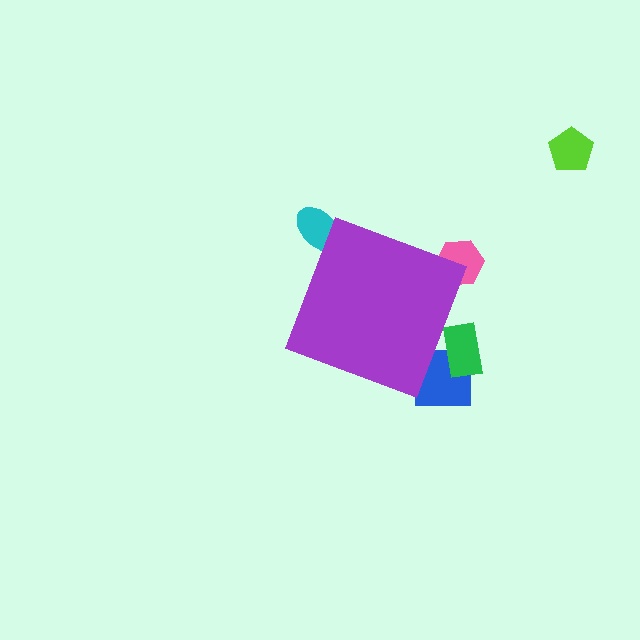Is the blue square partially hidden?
Yes, the blue square is partially hidden behind the purple diamond.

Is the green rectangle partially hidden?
Yes, the green rectangle is partially hidden behind the purple diamond.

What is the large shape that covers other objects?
A purple diamond.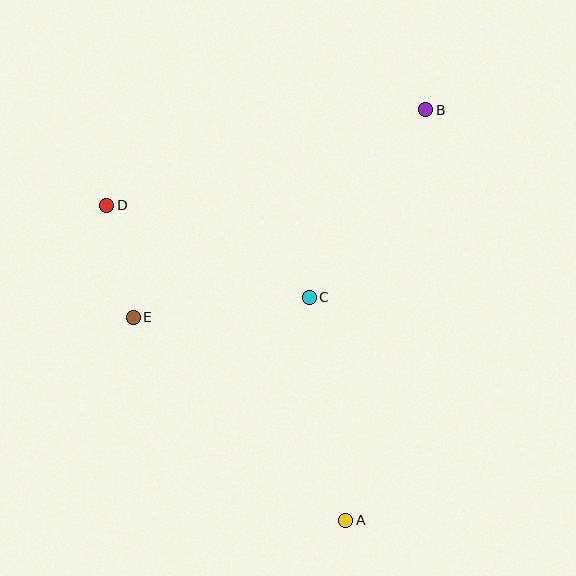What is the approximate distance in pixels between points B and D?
The distance between B and D is approximately 333 pixels.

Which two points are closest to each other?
Points D and E are closest to each other.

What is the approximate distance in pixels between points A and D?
The distance between A and D is approximately 396 pixels.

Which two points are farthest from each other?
Points A and B are farthest from each other.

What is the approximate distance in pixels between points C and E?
The distance between C and E is approximately 177 pixels.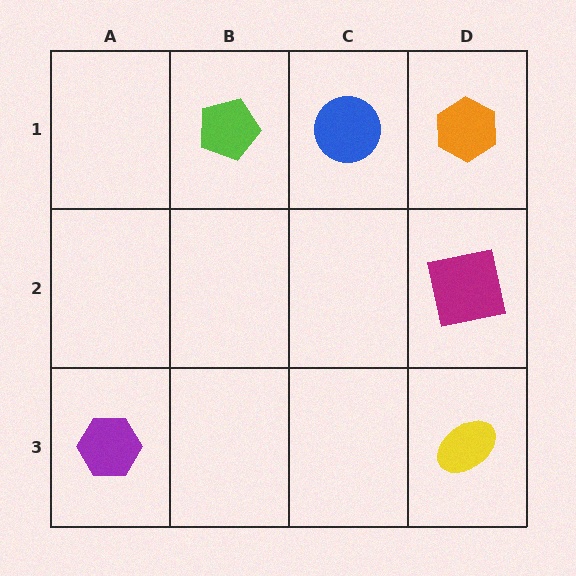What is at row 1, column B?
A lime pentagon.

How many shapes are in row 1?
3 shapes.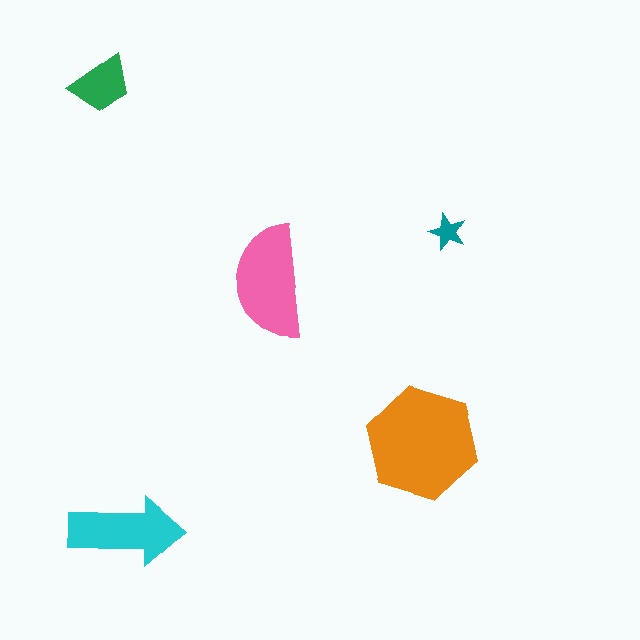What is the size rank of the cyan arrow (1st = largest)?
3rd.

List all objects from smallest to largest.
The teal star, the green trapezoid, the cyan arrow, the pink semicircle, the orange hexagon.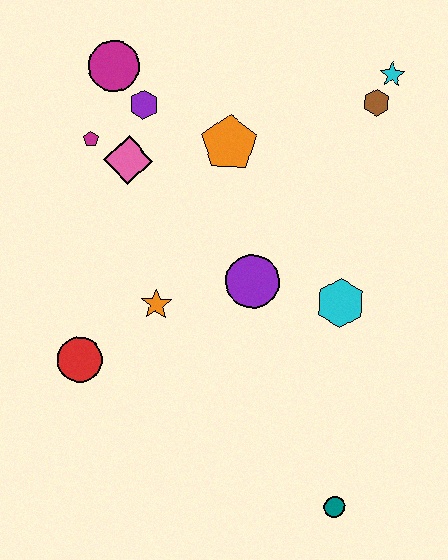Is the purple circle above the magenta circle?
No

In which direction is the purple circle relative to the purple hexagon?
The purple circle is below the purple hexagon.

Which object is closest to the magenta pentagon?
The pink diamond is closest to the magenta pentagon.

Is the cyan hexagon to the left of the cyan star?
Yes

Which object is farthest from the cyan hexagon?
The magenta circle is farthest from the cyan hexagon.